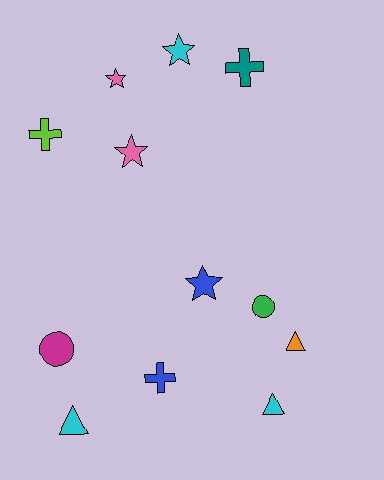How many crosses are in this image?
There are 3 crosses.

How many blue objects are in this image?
There are 2 blue objects.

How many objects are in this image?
There are 12 objects.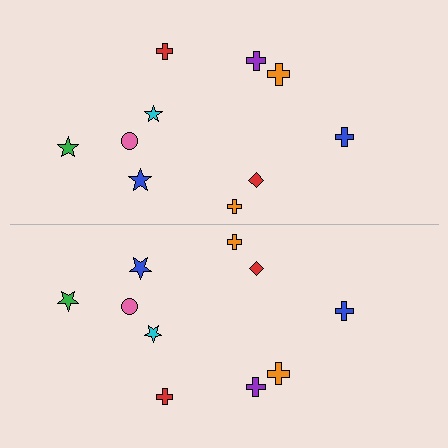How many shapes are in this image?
There are 20 shapes in this image.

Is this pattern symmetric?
Yes, this pattern has bilateral (reflection) symmetry.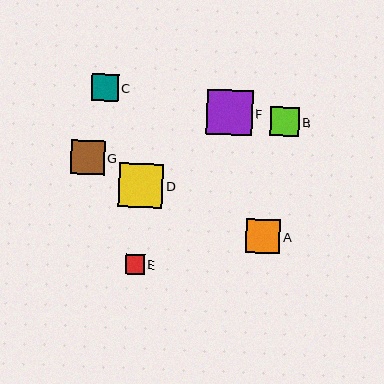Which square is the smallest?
Square E is the smallest with a size of approximately 19 pixels.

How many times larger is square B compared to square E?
Square B is approximately 1.5 times the size of square E.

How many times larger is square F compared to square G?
Square F is approximately 1.4 times the size of square G.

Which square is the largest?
Square F is the largest with a size of approximately 46 pixels.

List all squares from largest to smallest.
From largest to smallest: F, D, A, G, B, C, E.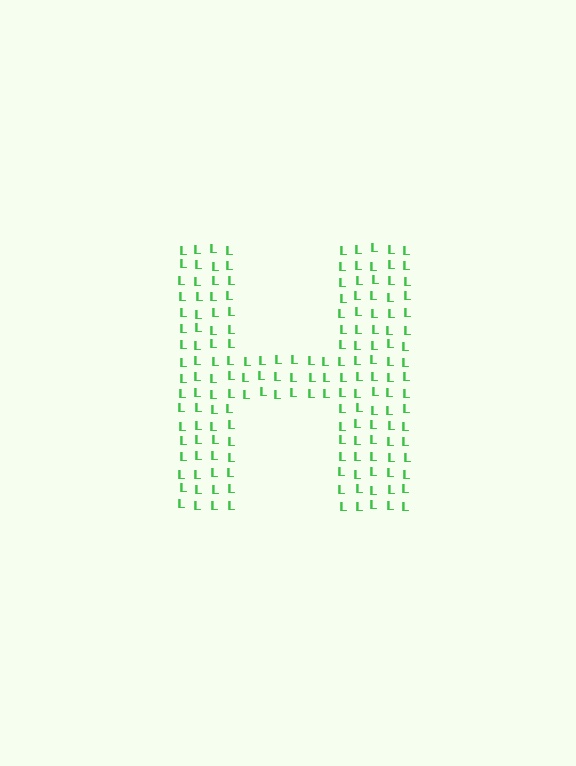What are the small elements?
The small elements are letter L's.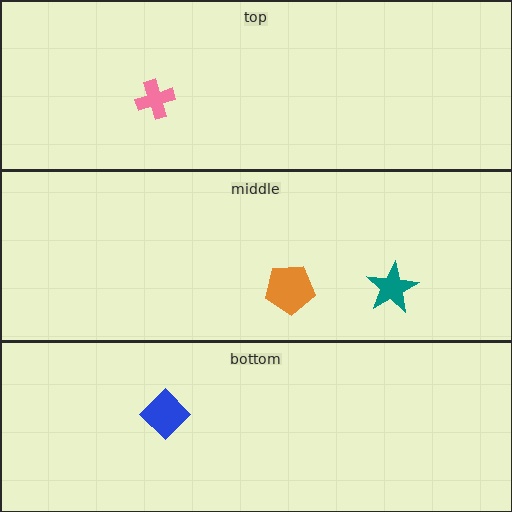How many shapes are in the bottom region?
1.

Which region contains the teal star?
The middle region.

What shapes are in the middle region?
The orange pentagon, the teal star.